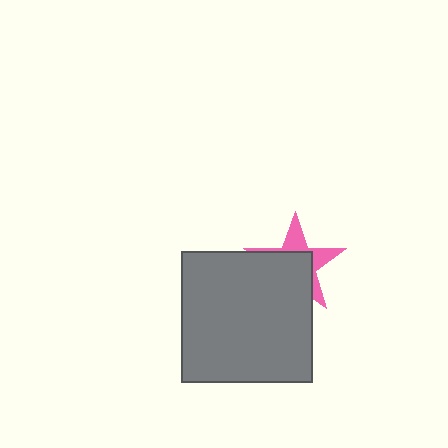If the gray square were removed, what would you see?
You would see the complete pink star.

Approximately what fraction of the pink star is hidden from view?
Roughly 59% of the pink star is hidden behind the gray square.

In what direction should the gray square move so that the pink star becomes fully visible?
The gray square should move toward the lower-left. That is the shortest direction to clear the overlap and leave the pink star fully visible.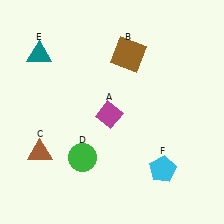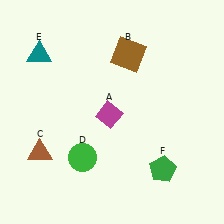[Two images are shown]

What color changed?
The pentagon (F) changed from cyan in Image 1 to green in Image 2.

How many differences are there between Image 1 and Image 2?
There is 1 difference between the two images.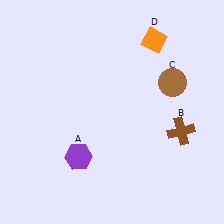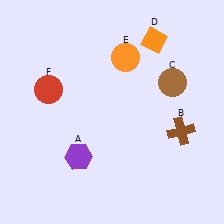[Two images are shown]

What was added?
An orange circle (E), a red circle (F) were added in Image 2.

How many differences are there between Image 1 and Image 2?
There are 2 differences between the two images.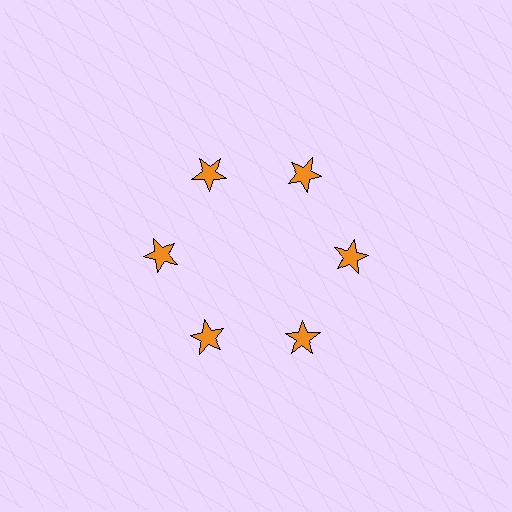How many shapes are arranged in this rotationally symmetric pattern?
There are 6 shapes, arranged in 6 groups of 1.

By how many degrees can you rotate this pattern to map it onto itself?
The pattern maps onto itself every 60 degrees of rotation.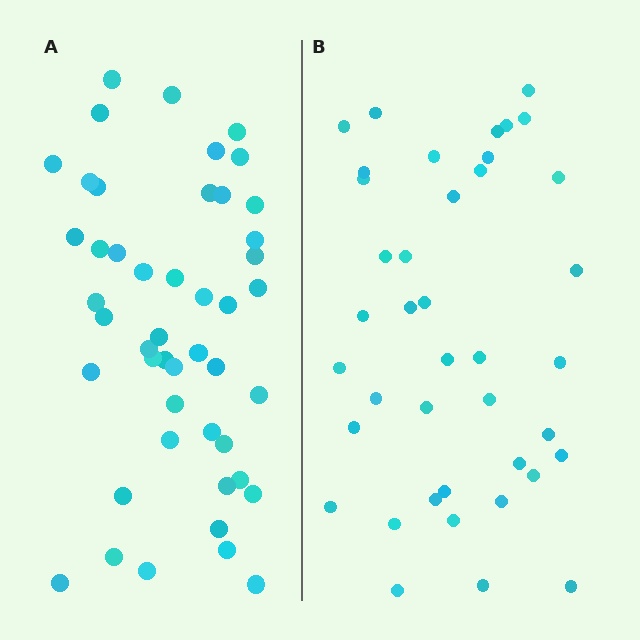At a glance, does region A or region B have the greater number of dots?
Region A (the left region) has more dots.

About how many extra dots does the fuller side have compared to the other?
Region A has roughly 8 or so more dots than region B.